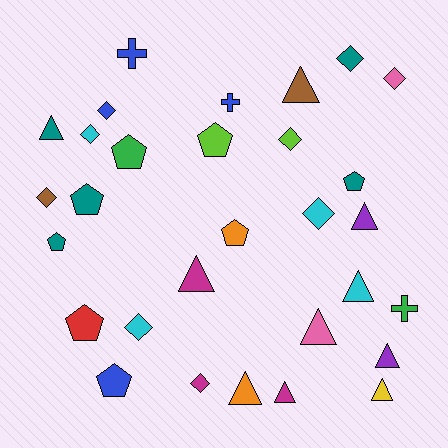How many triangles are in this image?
There are 10 triangles.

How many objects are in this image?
There are 30 objects.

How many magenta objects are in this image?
There are 3 magenta objects.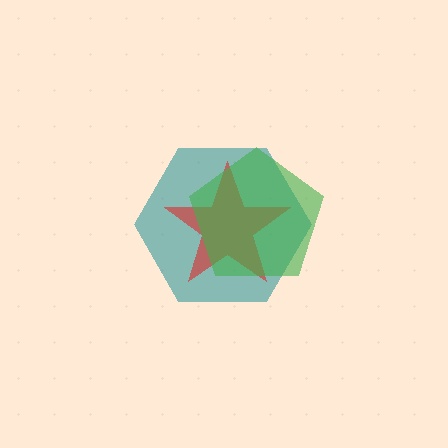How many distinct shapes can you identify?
There are 3 distinct shapes: a teal hexagon, a red star, a green pentagon.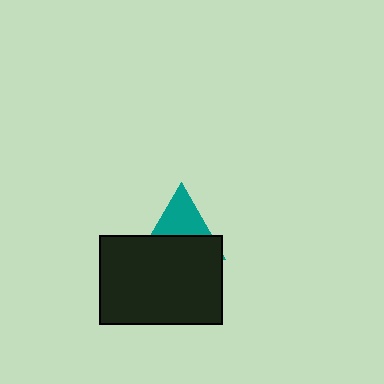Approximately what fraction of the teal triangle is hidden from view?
Roughly 52% of the teal triangle is hidden behind the black rectangle.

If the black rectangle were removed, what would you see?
You would see the complete teal triangle.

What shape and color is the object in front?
The object in front is a black rectangle.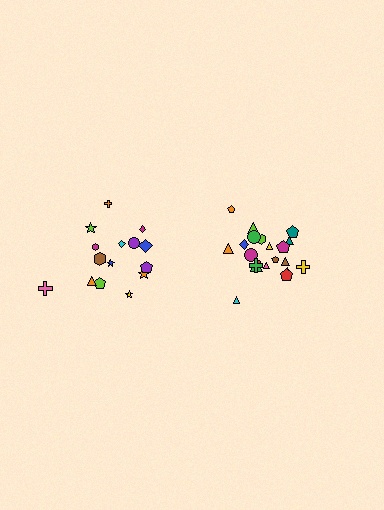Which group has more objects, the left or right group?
The right group.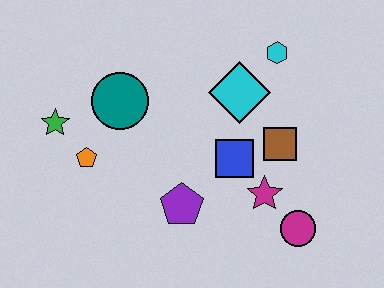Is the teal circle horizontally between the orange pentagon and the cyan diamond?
Yes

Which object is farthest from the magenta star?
The green star is farthest from the magenta star.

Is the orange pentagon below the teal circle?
Yes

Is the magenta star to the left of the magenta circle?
Yes